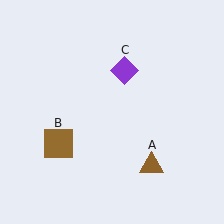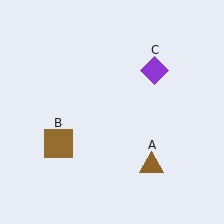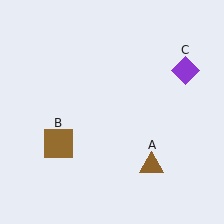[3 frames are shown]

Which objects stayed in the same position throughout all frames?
Brown triangle (object A) and brown square (object B) remained stationary.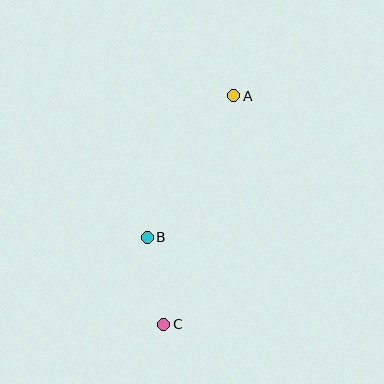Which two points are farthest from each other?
Points A and C are farthest from each other.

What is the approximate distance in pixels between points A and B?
The distance between A and B is approximately 166 pixels.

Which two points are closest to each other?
Points B and C are closest to each other.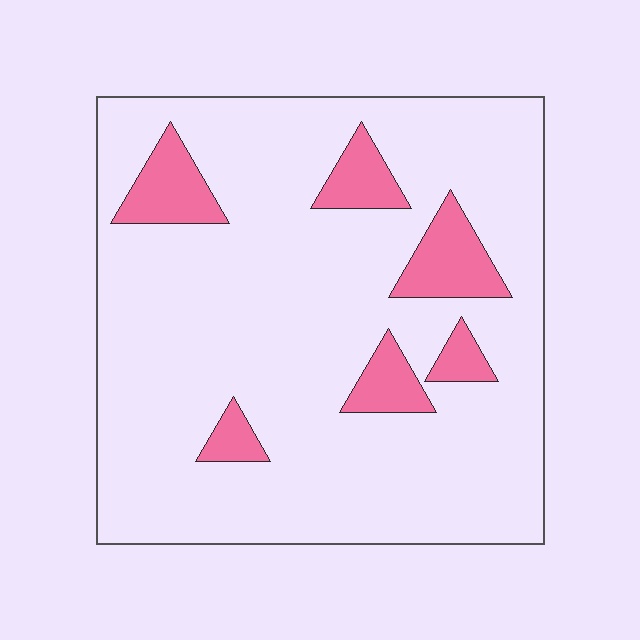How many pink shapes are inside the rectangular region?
6.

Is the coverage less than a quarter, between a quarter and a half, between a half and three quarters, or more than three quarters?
Less than a quarter.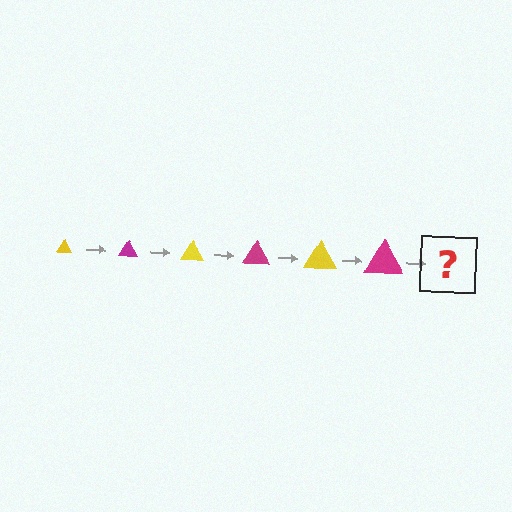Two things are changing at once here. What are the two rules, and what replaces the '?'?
The two rules are that the triangle grows larger each step and the color cycles through yellow and magenta. The '?' should be a yellow triangle, larger than the previous one.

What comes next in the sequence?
The next element should be a yellow triangle, larger than the previous one.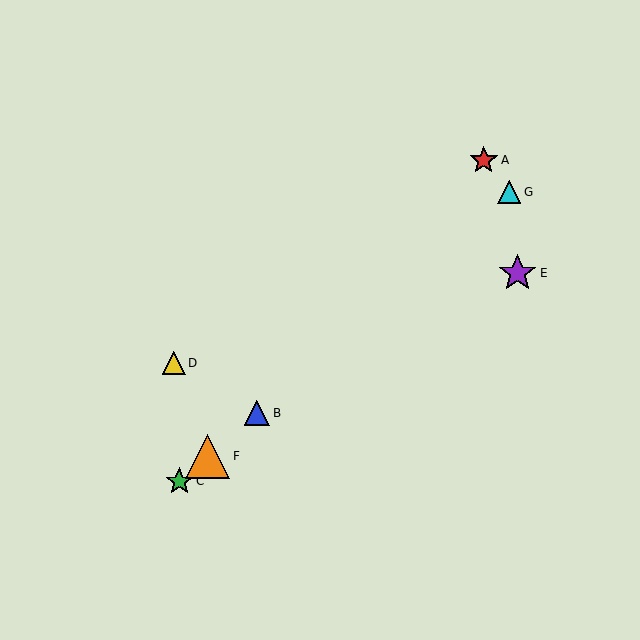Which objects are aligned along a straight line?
Objects B, C, F, G are aligned along a straight line.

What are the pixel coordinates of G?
Object G is at (509, 192).